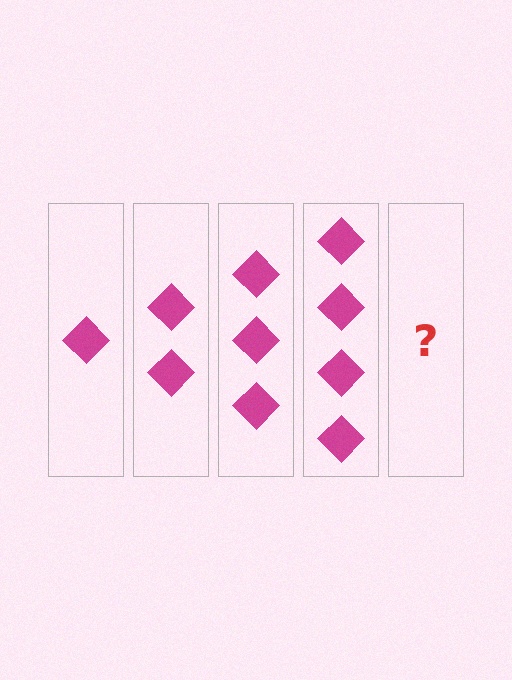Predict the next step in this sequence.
The next step is 5 diamonds.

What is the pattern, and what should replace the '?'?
The pattern is that each step adds one more diamond. The '?' should be 5 diamonds.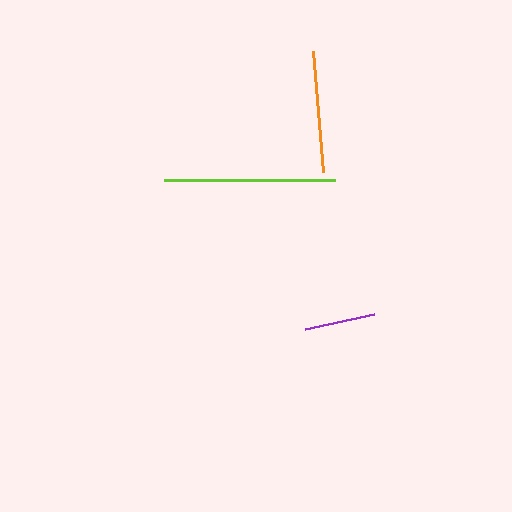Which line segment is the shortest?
The purple line is the shortest at approximately 70 pixels.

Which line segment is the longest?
The lime line is the longest at approximately 171 pixels.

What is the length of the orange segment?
The orange segment is approximately 121 pixels long.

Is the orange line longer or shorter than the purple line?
The orange line is longer than the purple line.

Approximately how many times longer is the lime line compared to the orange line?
The lime line is approximately 1.4 times the length of the orange line.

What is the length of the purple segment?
The purple segment is approximately 70 pixels long.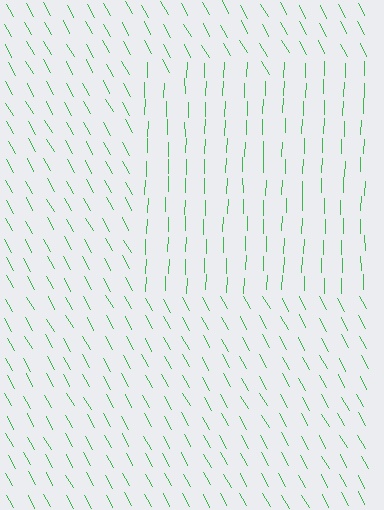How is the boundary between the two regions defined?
The boundary is defined purely by a change in line orientation (approximately 31 degrees difference). All lines are the same color and thickness.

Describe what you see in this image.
The image is filled with small green line segments. A rectangle region in the image has lines oriented differently from the surrounding lines, creating a visible texture boundary.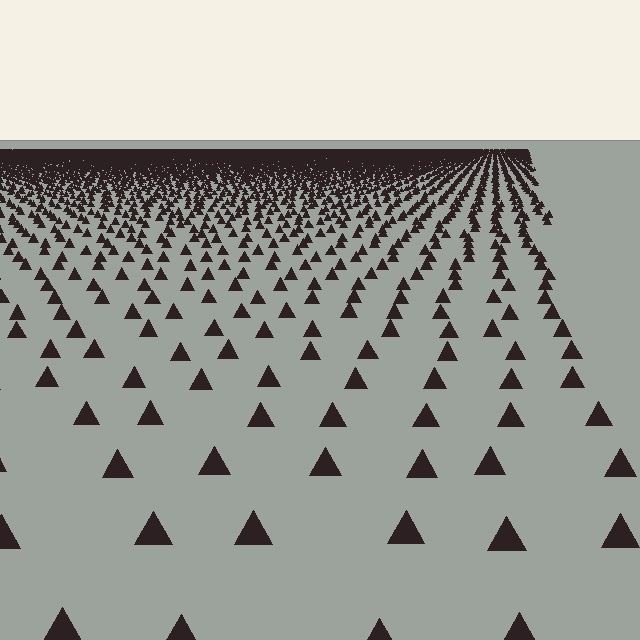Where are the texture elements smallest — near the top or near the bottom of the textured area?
Near the top.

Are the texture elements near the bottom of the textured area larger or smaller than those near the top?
Larger. Near the bottom, elements are closer to the viewer and appear at a bigger on-screen size.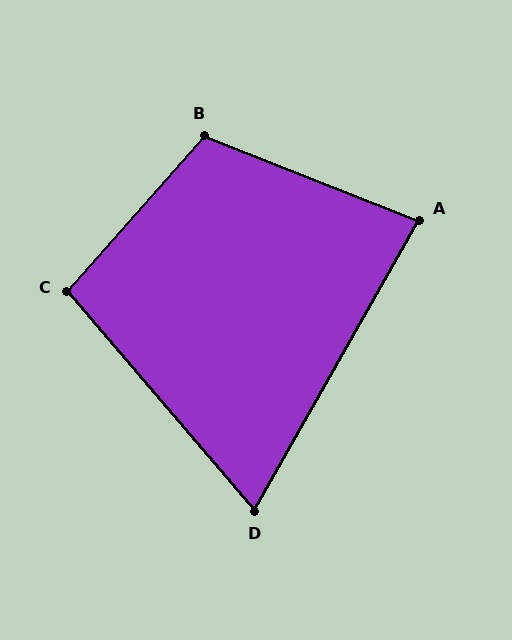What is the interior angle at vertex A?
Approximately 82 degrees (acute).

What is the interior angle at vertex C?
Approximately 98 degrees (obtuse).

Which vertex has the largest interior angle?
B, at approximately 110 degrees.